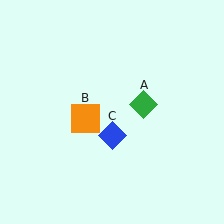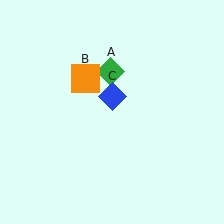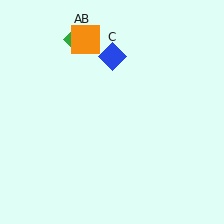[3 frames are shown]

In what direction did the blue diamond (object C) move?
The blue diamond (object C) moved up.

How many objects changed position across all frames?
3 objects changed position: green diamond (object A), orange square (object B), blue diamond (object C).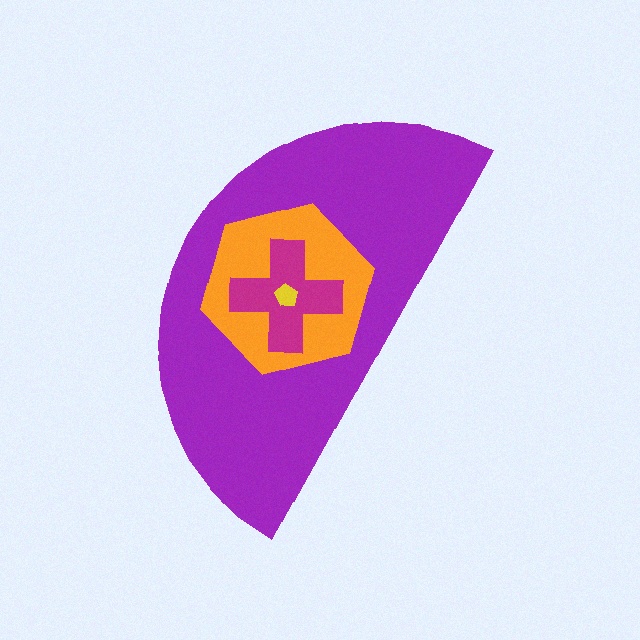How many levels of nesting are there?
4.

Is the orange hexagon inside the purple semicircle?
Yes.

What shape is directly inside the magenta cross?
The yellow pentagon.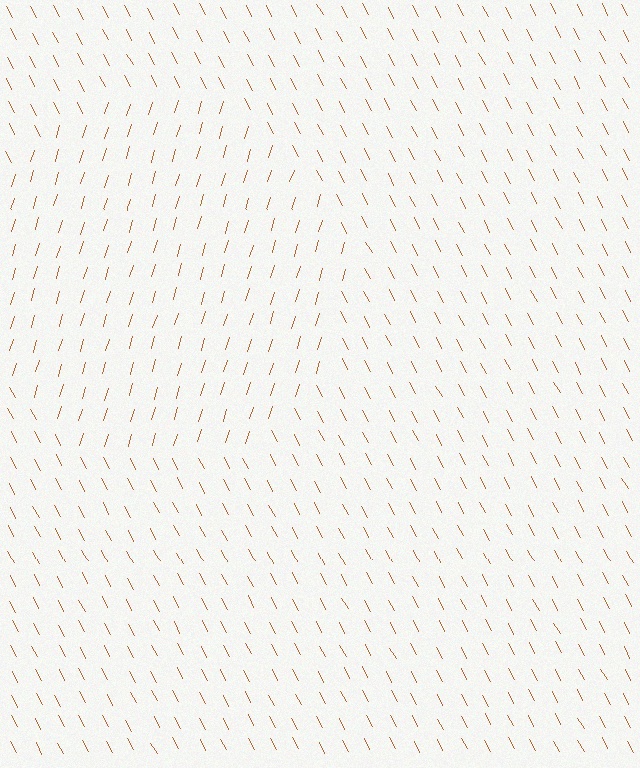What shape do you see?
I see a circle.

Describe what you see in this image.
The image is filled with small brown line segments. A circle region in the image has lines oriented differently from the surrounding lines, creating a visible texture boundary.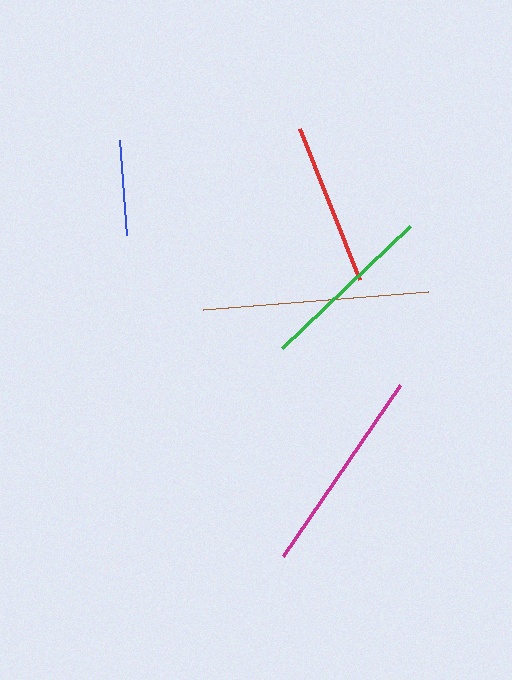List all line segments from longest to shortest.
From longest to shortest: brown, magenta, green, red, blue.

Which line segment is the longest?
The brown line is the longest at approximately 226 pixels.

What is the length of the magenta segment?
The magenta segment is approximately 207 pixels long.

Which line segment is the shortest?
The blue line is the shortest at approximately 95 pixels.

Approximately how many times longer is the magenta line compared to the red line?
The magenta line is approximately 1.3 times the length of the red line.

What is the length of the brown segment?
The brown segment is approximately 226 pixels long.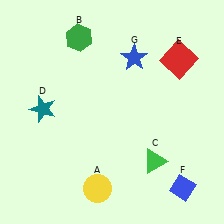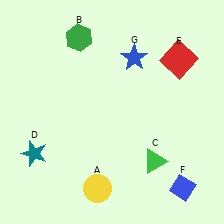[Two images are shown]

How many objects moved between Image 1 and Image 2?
1 object moved between the two images.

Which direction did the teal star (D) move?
The teal star (D) moved down.